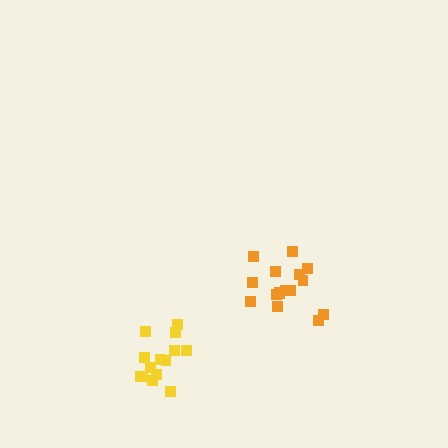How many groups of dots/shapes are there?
There are 2 groups.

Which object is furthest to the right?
The orange cluster is rightmost.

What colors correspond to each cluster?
The clusters are colored: orange, yellow.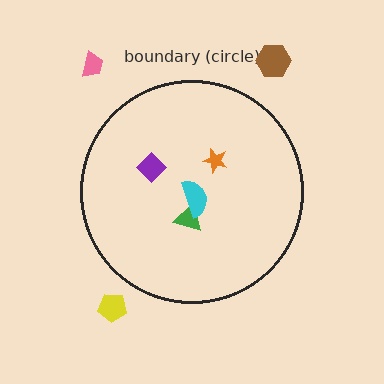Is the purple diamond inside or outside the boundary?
Inside.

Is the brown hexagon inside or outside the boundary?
Outside.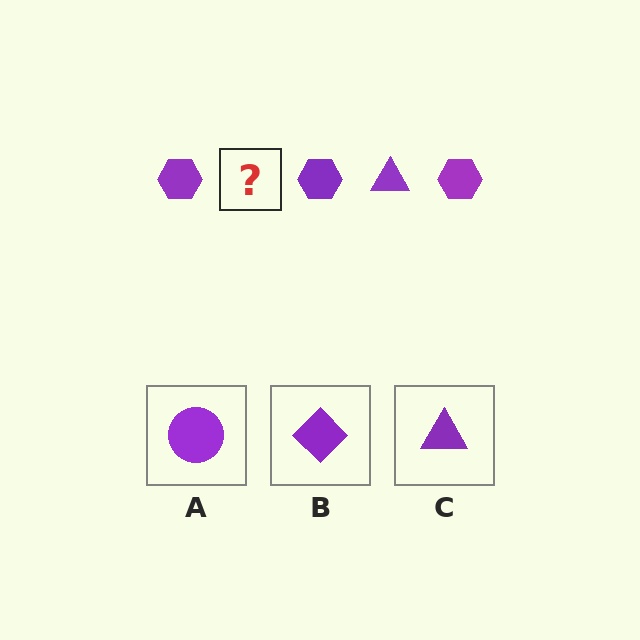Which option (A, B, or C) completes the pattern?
C.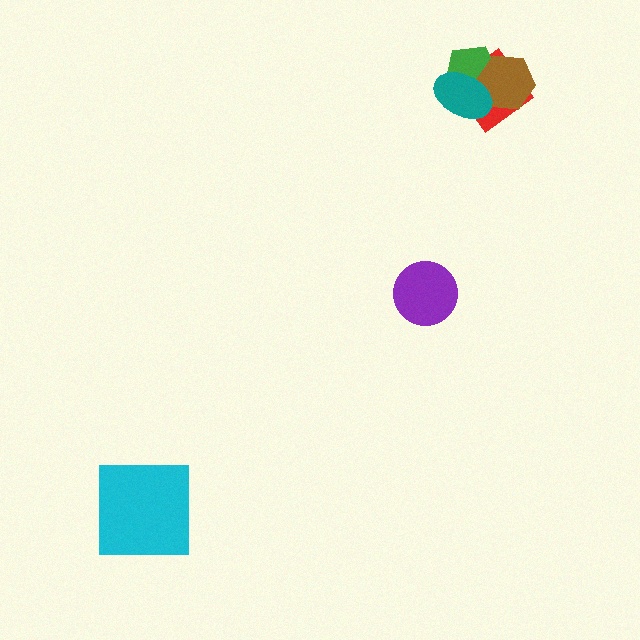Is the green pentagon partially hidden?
Yes, it is partially covered by another shape.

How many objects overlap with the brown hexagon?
3 objects overlap with the brown hexagon.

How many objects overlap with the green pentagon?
3 objects overlap with the green pentagon.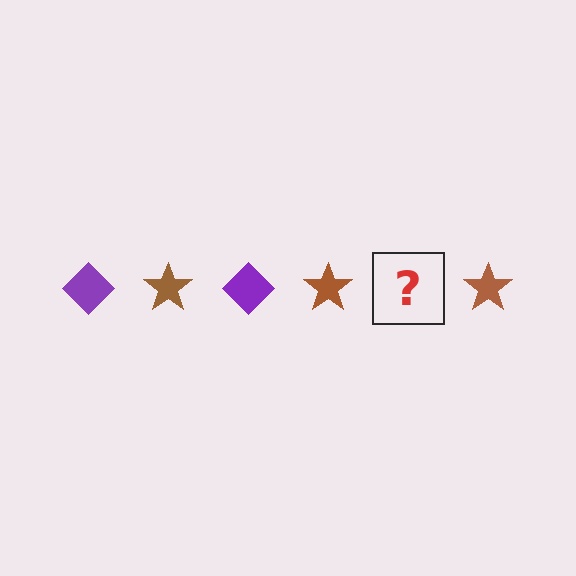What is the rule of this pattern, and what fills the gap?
The rule is that the pattern alternates between purple diamond and brown star. The gap should be filled with a purple diamond.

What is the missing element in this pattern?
The missing element is a purple diamond.